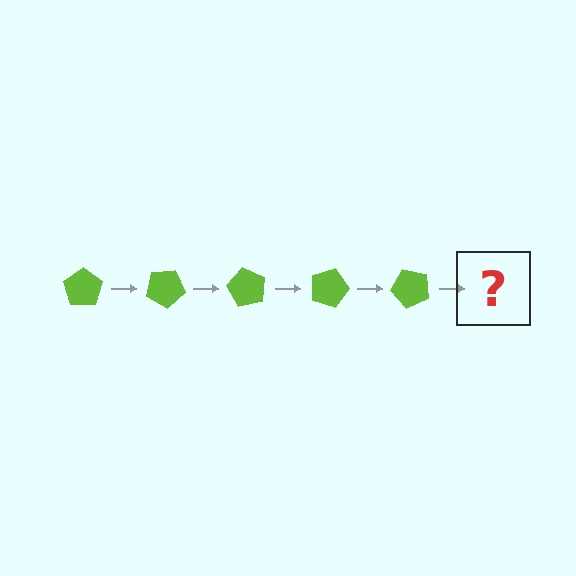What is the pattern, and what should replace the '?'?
The pattern is that the pentagon rotates 30 degrees each step. The '?' should be a lime pentagon rotated 150 degrees.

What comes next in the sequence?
The next element should be a lime pentagon rotated 150 degrees.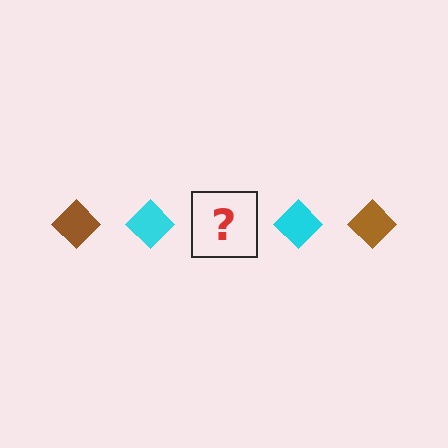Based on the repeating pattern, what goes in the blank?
The blank should be a brown diamond.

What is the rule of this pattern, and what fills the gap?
The rule is that the pattern cycles through brown, cyan diamonds. The gap should be filled with a brown diamond.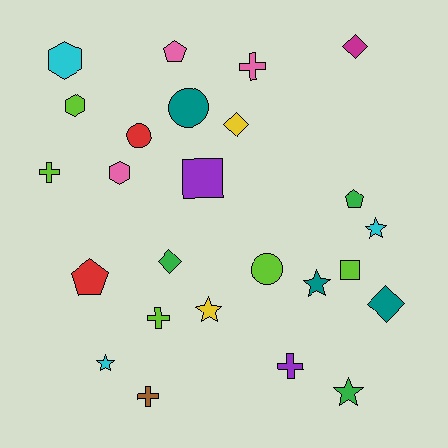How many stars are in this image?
There are 5 stars.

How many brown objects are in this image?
There is 1 brown object.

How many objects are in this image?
There are 25 objects.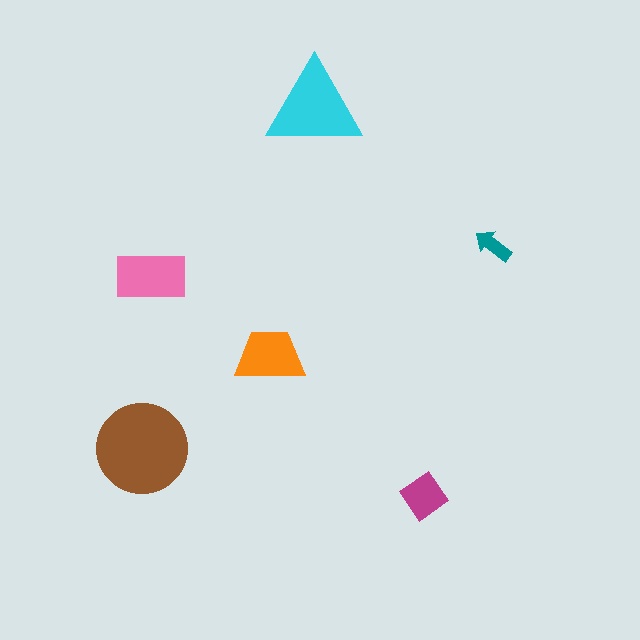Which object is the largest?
The brown circle.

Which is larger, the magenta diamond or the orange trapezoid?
The orange trapezoid.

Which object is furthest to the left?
The brown circle is leftmost.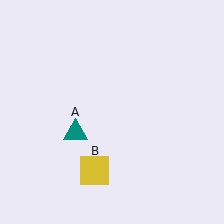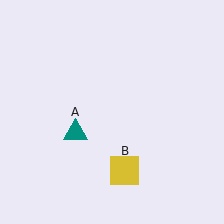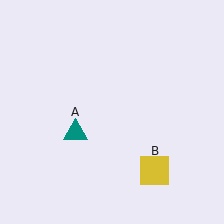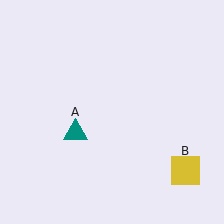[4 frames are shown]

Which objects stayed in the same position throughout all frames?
Teal triangle (object A) remained stationary.